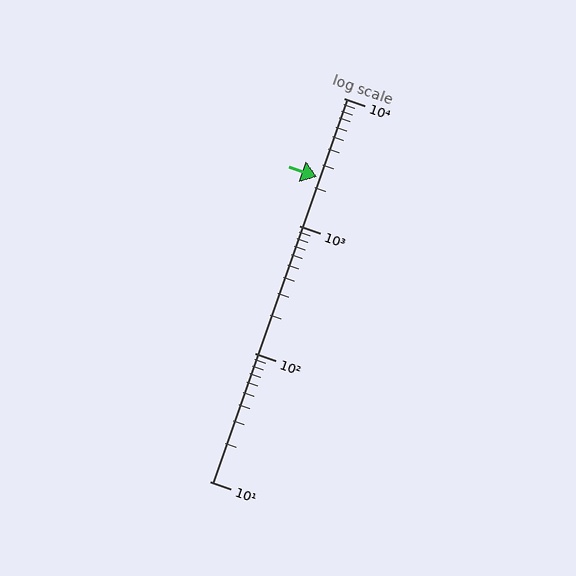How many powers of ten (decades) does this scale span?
The scale spans 3 decades, from 10 to 10000.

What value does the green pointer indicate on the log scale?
The pointer indicates approximately 2400.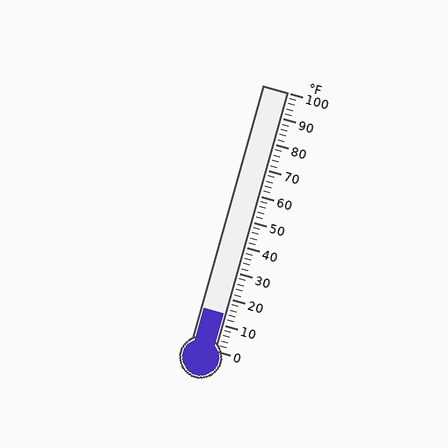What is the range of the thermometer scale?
The thermometer scale ranges from 0°F to 100°F.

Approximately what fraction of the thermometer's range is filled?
The thermometer is filled to approximately 15% of its range.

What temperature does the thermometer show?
The thermometer shows approximately 14°F.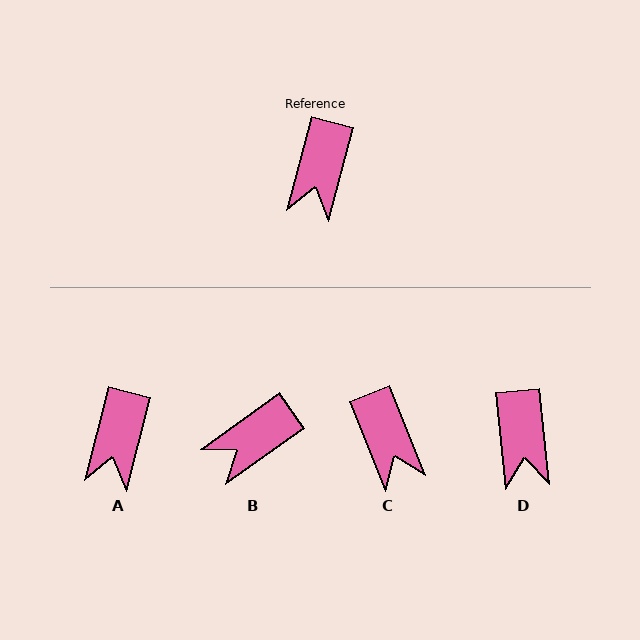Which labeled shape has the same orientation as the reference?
A.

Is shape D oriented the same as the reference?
No, it is off by about 20 degrees.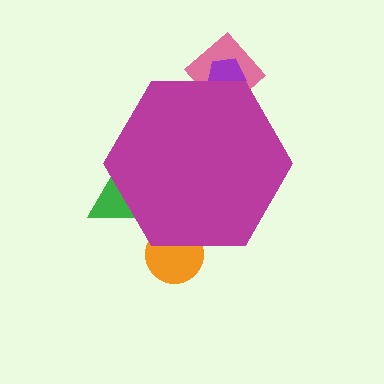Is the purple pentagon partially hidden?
Yes, the purple pentagon is partially hidden behind the magenta hexagon.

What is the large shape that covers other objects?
A magenta hexagon.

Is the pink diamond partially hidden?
Yes, the pink diamond is partially hidden behind the magenta hexagon.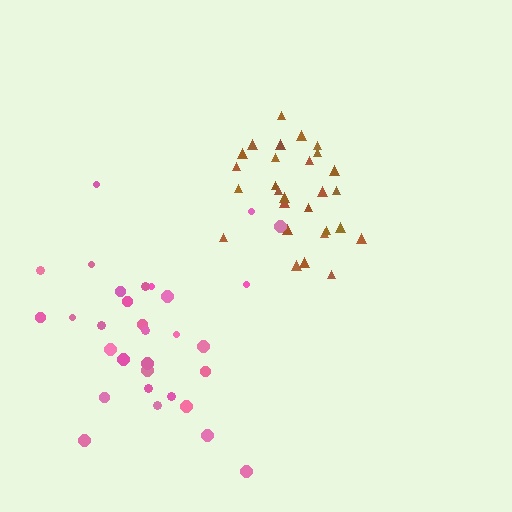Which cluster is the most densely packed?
Brown.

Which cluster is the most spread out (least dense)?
Pink.